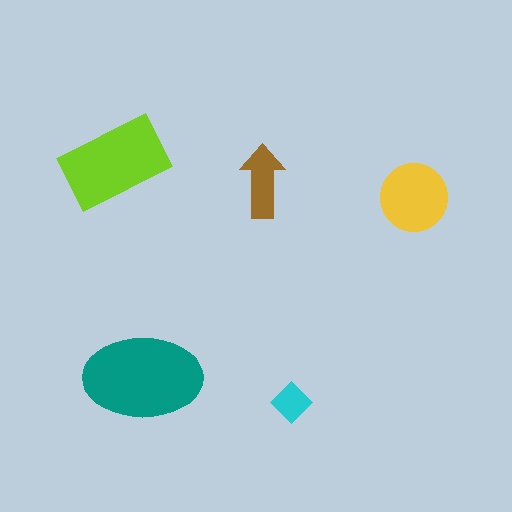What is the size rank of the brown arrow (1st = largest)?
4th.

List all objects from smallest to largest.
The cyan diamond, the brown arrow, the yellow circle, the lime rectangle, the teal ellipse.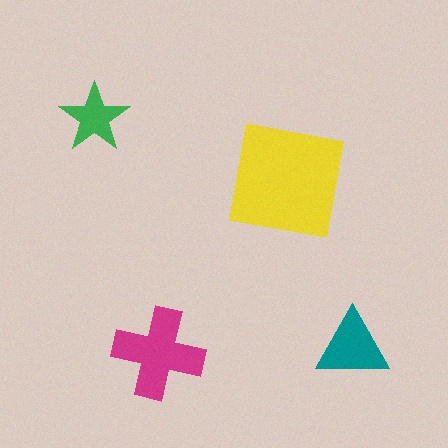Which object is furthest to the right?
The teal triangle is rightmost.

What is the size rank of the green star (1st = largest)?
4th.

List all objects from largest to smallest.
The yellow square, the magenta cross, the teal triangle, the green star.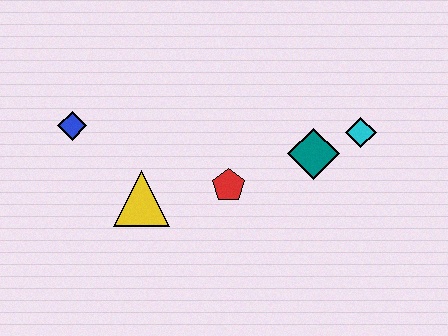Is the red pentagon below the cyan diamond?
Yes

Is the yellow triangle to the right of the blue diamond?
Yes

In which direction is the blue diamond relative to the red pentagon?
The blue diamond is to the left of the red pentagon.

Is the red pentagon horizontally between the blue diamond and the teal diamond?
Yes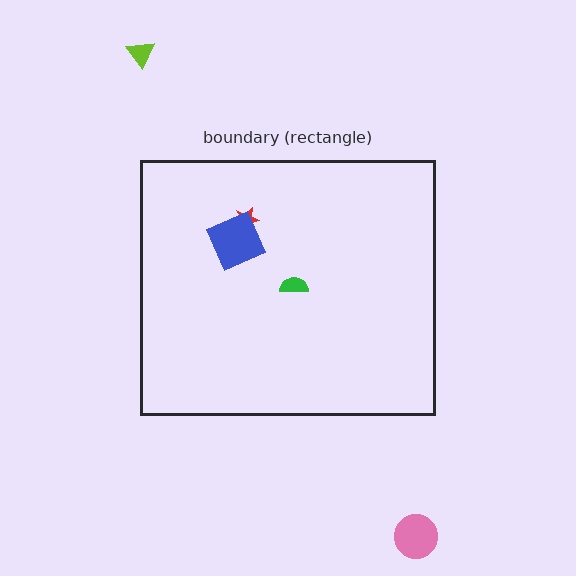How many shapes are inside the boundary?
3 inside, 2 outside.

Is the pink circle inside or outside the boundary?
Outside.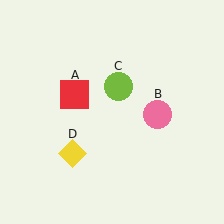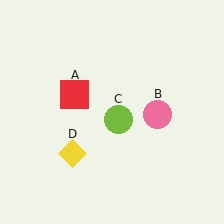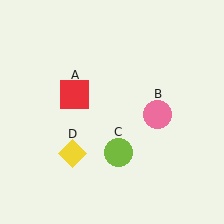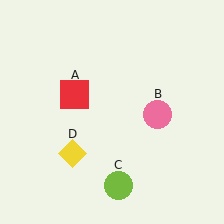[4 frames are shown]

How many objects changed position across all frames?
1 object changed position: lime circle (object C).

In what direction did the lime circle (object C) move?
The lime circle (object C) moved down.